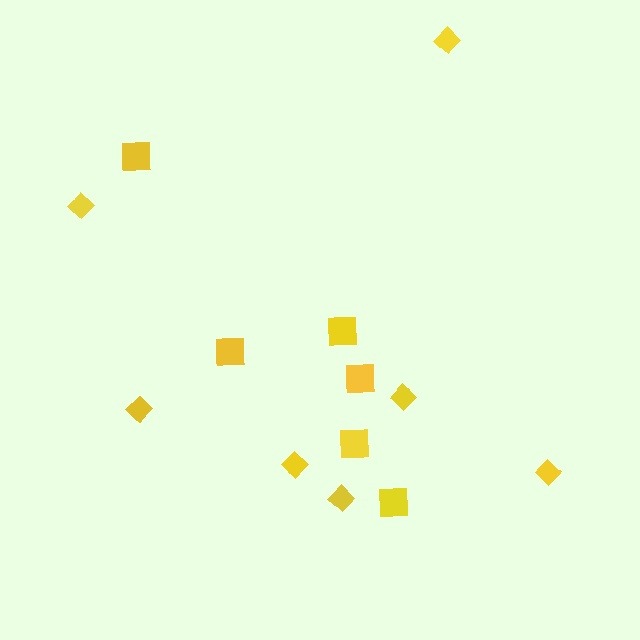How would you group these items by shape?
There are 2 groups: one group of squares (6) and one group of diamonds (7).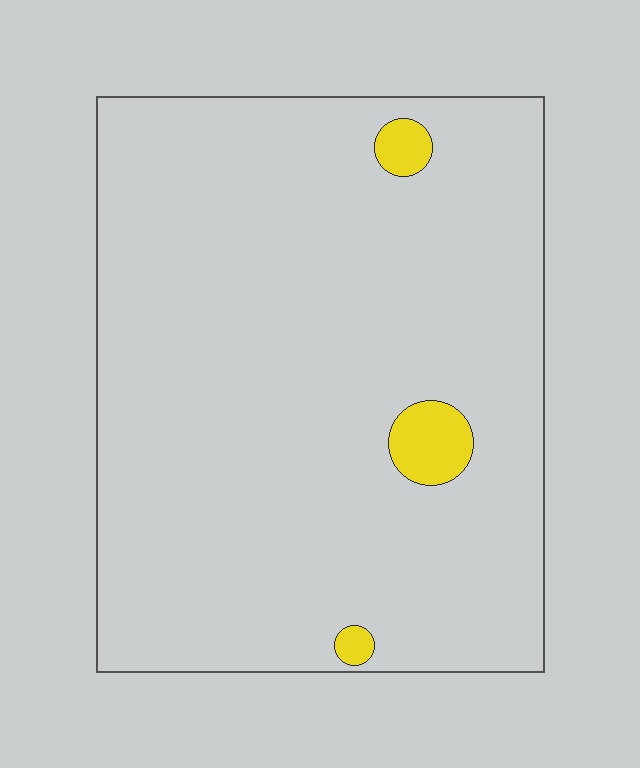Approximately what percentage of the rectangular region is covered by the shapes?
Approximately 5%.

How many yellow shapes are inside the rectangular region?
3.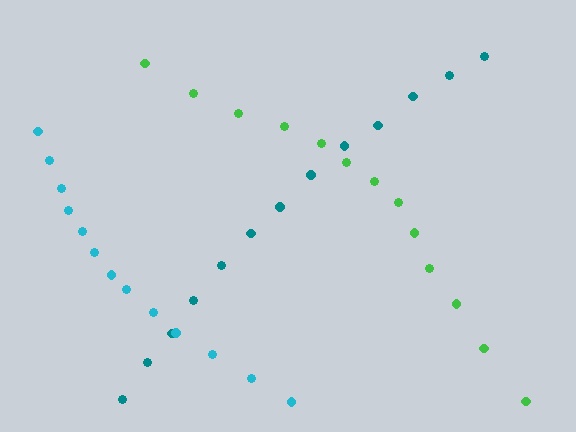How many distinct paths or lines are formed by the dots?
There are 3 distinct paths.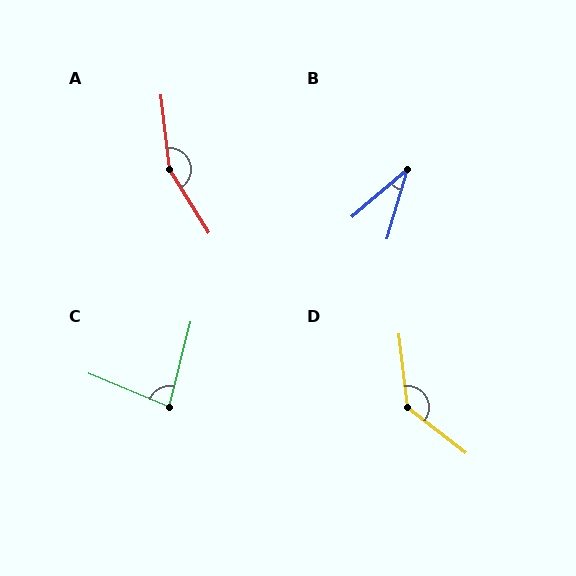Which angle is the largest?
A, at approximately 155 degrees.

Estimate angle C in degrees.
Approximately 82 degrees.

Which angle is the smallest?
B, at approximately 33 degrees.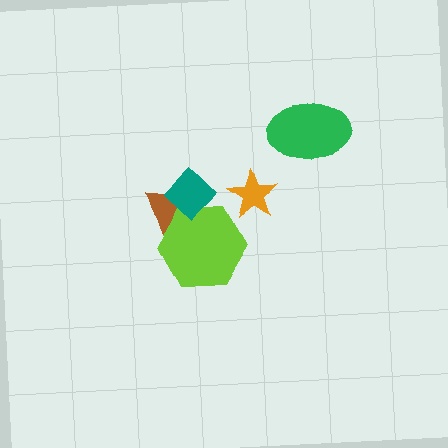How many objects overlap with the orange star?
0 objects overlap with the orange star.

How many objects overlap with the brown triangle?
2 objects overlap with the brown triangle.